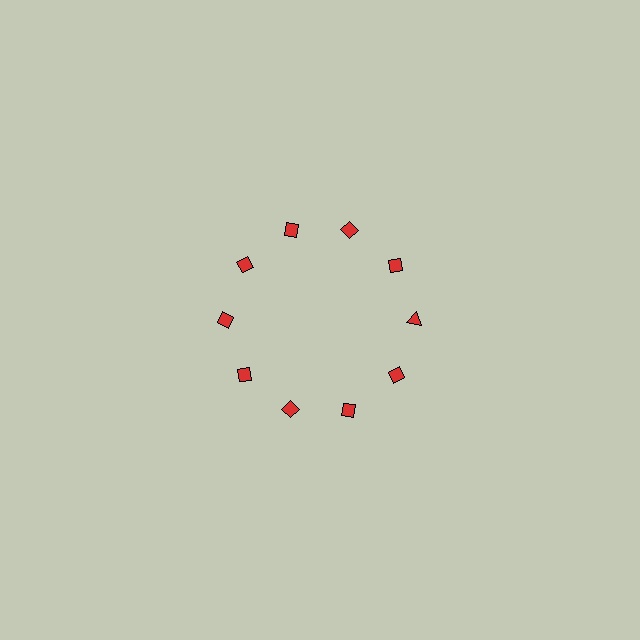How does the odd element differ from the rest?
It has a different shape: triangle instead of diamond.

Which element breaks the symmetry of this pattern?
The red triangle at roughly the 3 o'clock position breaks the symmetry. All other shapes are red diamonds.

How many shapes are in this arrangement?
There are 10 shapes arranged in a ring pattern.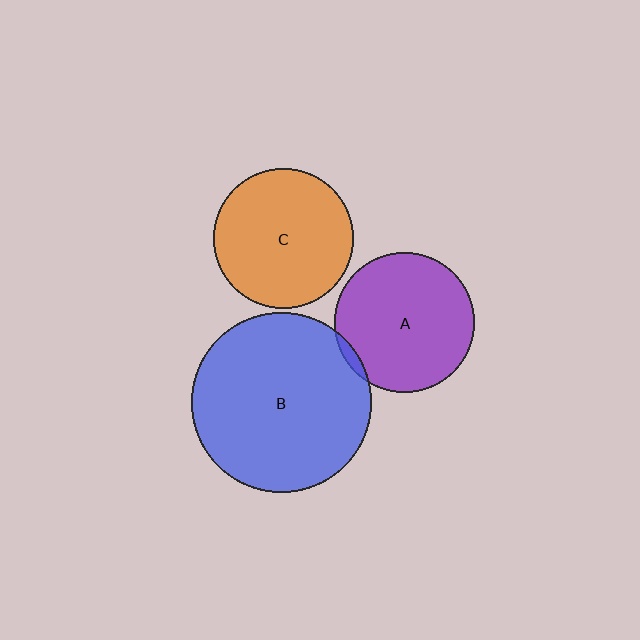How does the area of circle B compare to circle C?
Approximately 1.6 times.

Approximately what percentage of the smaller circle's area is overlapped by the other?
Approximately 5%.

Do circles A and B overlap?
Yes.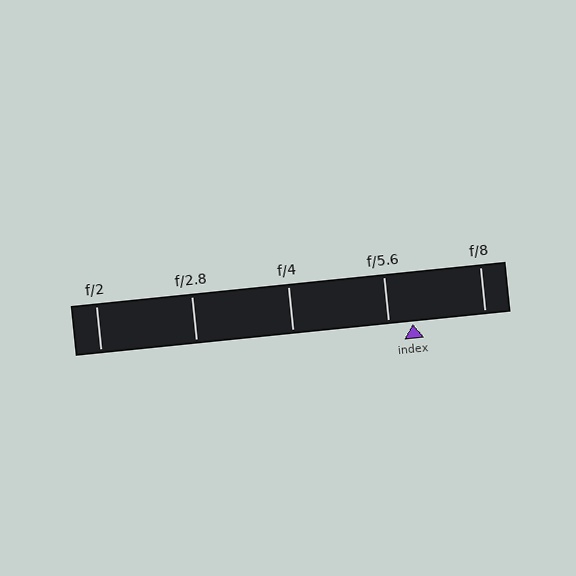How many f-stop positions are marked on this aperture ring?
There are 5 f-stop positions marked.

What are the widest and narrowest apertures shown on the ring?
The widest aperture shown is f/2 and the narrowest is f/8.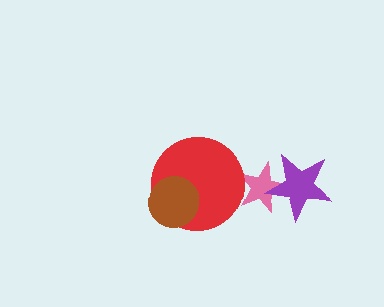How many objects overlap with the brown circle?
1 object overlaps with the brown circle.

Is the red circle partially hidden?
Yes, it is partially covered by another shape.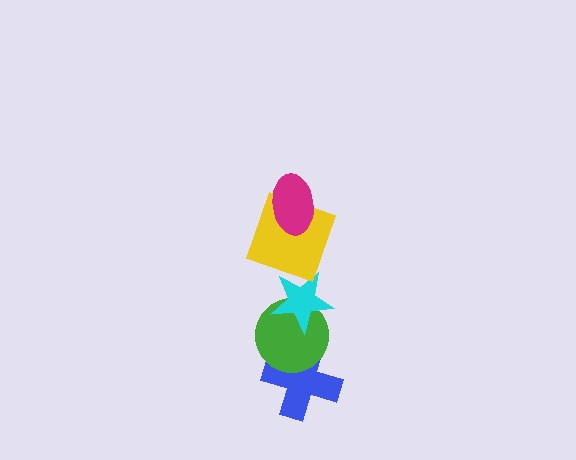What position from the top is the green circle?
The green circle is 4th from the top.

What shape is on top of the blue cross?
The green circle is on top of the blue cross.